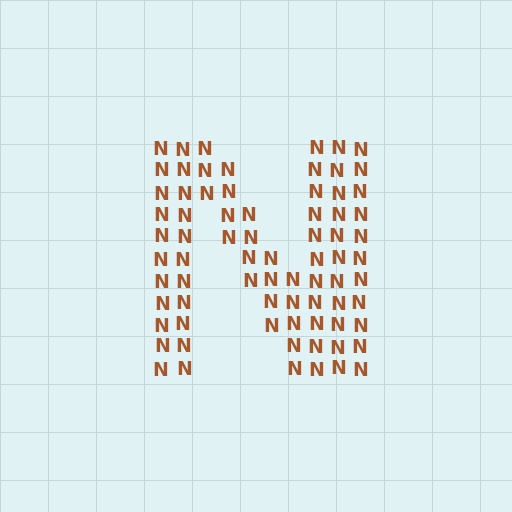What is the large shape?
The large shape is the letter N.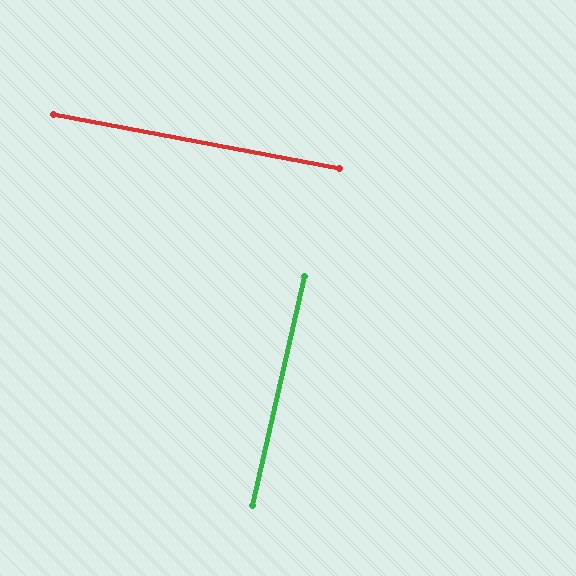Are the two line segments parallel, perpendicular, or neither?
Perpendicular — they meet at approximately 88°.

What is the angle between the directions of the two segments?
Approximately 88 degrees.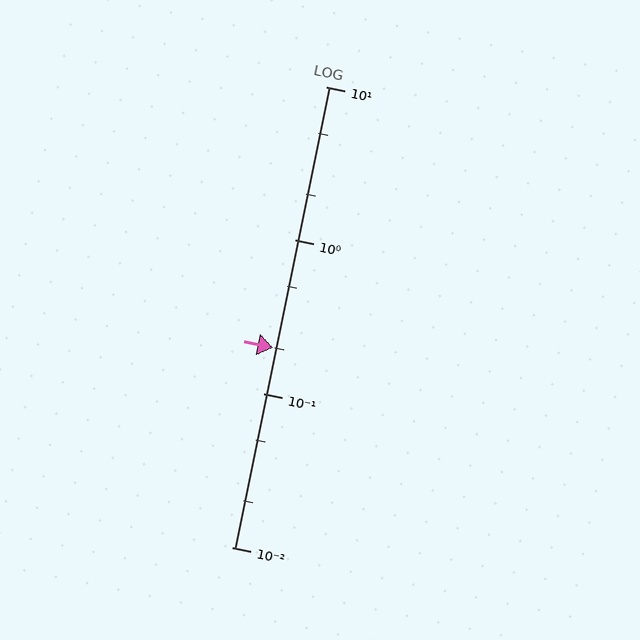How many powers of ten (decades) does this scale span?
The scale spans 3 decades, from 0.01 to 10.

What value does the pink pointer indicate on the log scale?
The pointer indicates approximately 0.2.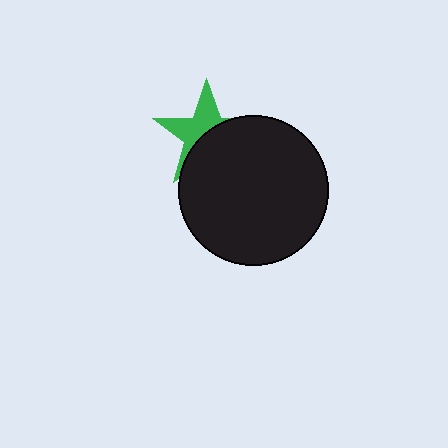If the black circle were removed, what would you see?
You would see the complete green star.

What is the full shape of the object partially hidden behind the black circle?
The partially hidden object is a green star.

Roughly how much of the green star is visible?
About half of it is visible (roughly 47%).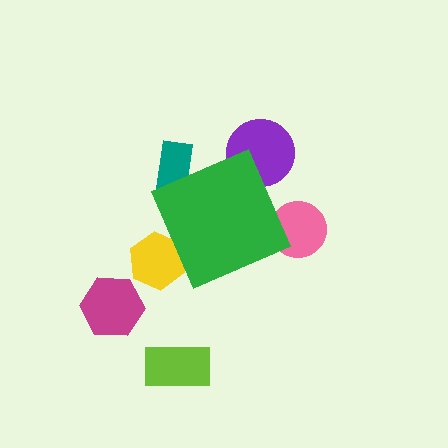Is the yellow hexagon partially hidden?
Yes, the yellow hexagon is partially hidden behind the green diamond.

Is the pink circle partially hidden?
Yes, the pink circle is partially hidden behind the green diamond.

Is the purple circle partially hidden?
Yes, the purple circle is partially hidden behind the green diamond.